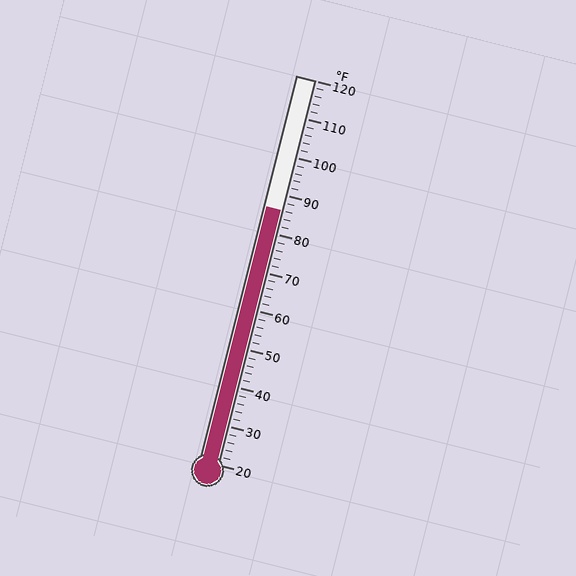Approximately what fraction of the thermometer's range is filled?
The thermometer is filled to approximately 65% of its range.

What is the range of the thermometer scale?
The thermometer scale ranges from 20°F to 120°F.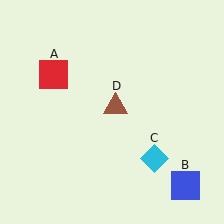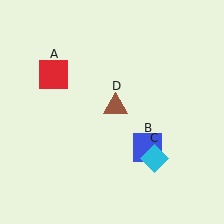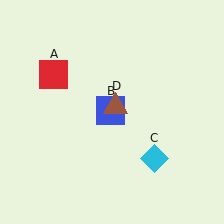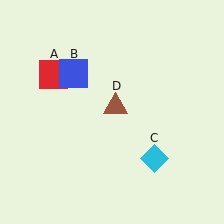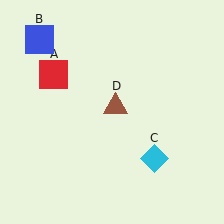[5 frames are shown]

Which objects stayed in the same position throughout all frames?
Red square (object A) and cyan diamond (object C) and brown triangle (object D) remained stationary.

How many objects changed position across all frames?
1 object changed position: blue square (object B).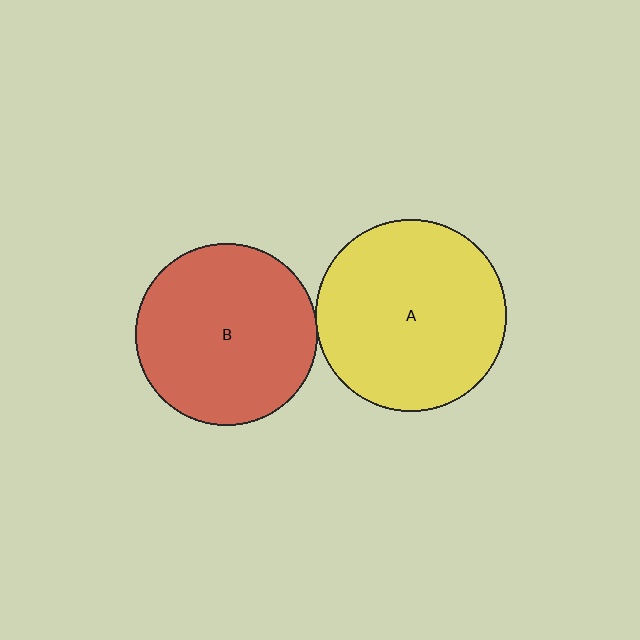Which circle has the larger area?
Circle A (yellow).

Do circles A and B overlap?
Yes.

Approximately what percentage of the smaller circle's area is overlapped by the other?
Approximately 5%.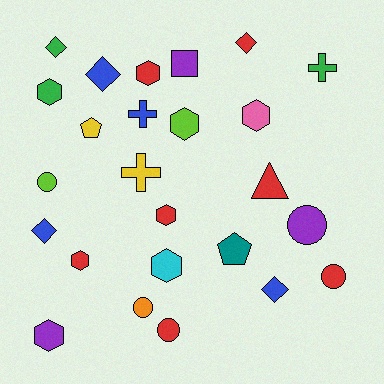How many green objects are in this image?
There are 3 green objects.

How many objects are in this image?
There are 25 objects.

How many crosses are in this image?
There are 3 crosses.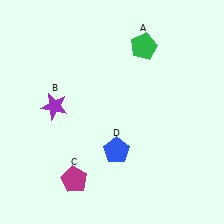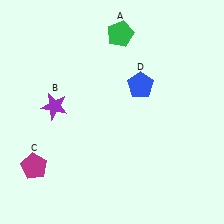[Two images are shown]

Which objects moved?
The objects that moved are: the green pentagon (A), the magenta pentagon (C), the blue pentagon (D).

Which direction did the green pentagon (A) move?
The green pentagon (A) moved left.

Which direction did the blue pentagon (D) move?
The blue pentagon (D) moved up.